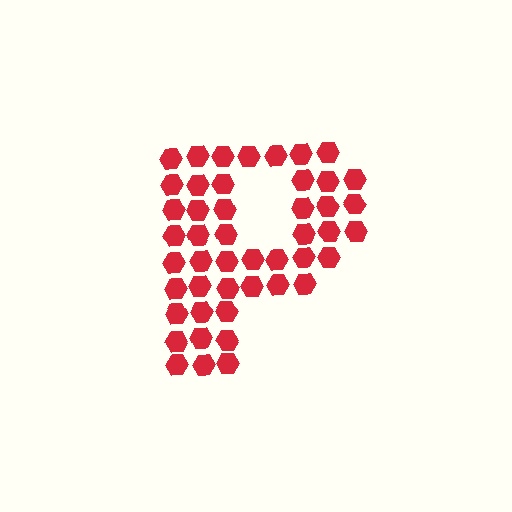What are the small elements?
The small elements are hexagons.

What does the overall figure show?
The overall figure shows the letter P.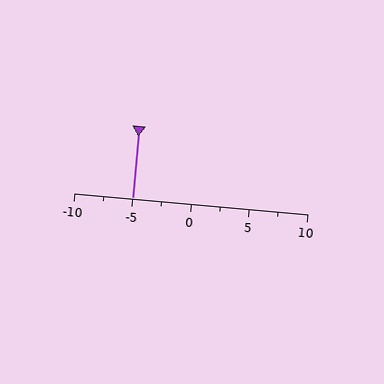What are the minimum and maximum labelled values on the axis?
The axis runs from -10 to 10.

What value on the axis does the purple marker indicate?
The marker indicates approximately -5.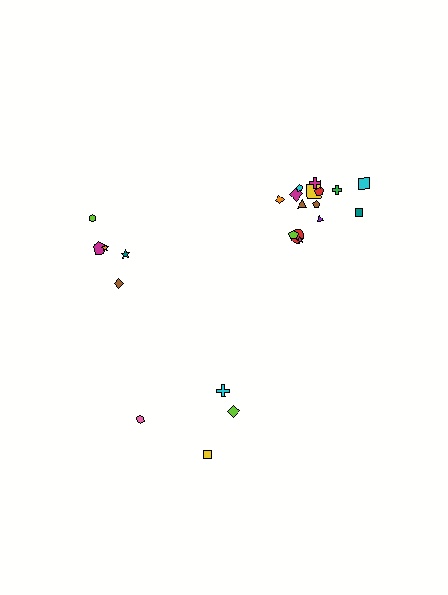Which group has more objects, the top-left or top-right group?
The top-right group.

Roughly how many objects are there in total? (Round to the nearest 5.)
Roughly 25 objects in total.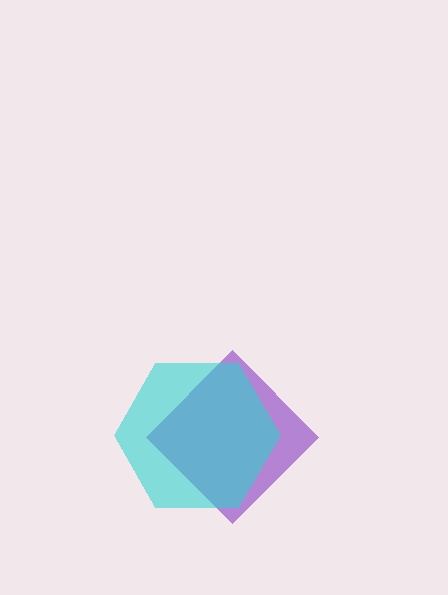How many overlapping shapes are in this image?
There are 2 overlapping shapes in the image.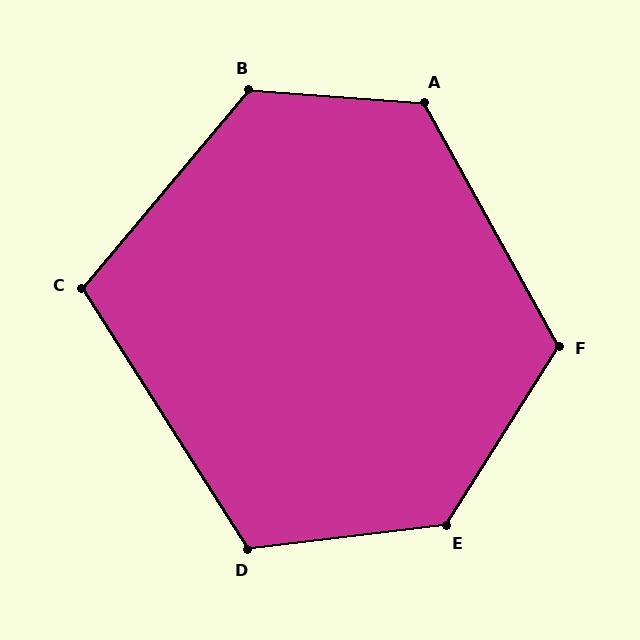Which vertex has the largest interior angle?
E, at approximately 129 degrees.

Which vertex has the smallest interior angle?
C, at approximately 107 degrees.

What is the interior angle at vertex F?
Approximately 119 degrees (obtuse).